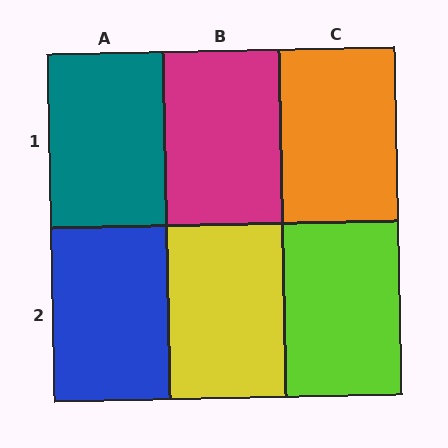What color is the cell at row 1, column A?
Teal.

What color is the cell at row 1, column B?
Magenta.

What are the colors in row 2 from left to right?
Blue, yellow, lime.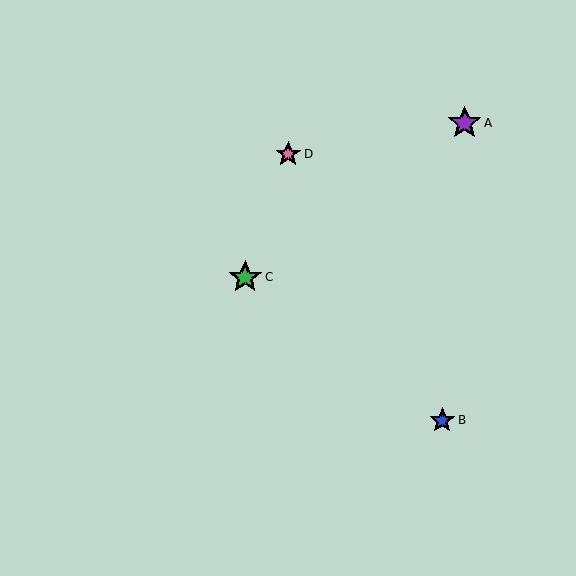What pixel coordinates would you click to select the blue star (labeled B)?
Click at (442, 420) to select the blue star B.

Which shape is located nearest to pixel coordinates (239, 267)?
The green star (labeled C) at (245, 277) is nearest to that location.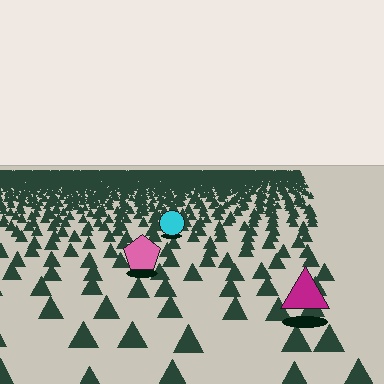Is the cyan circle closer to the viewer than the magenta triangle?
No. The magenta triangle is closer — you can tell from the texture gradient: the ground texture is coarser near it.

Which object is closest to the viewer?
The magenta triangle is closest. The texture marks near it are larger and more spread out.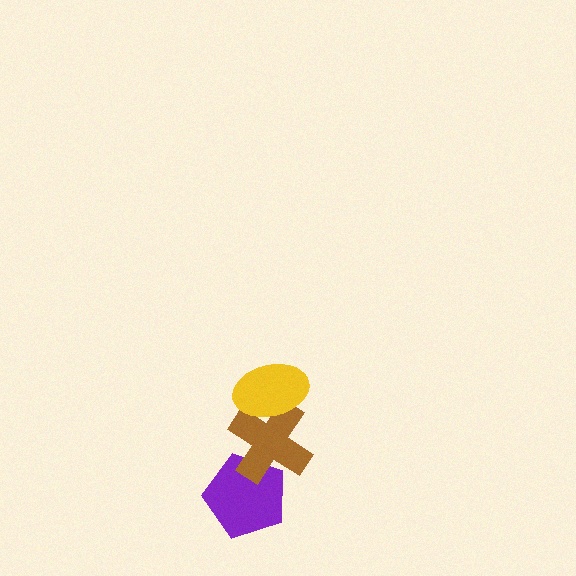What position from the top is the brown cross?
The brown cross is 2nd from the top.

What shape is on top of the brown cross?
The yellow ellipse is on top of the brown cross.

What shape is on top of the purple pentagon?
The brown cross is on top of the purple pentagon.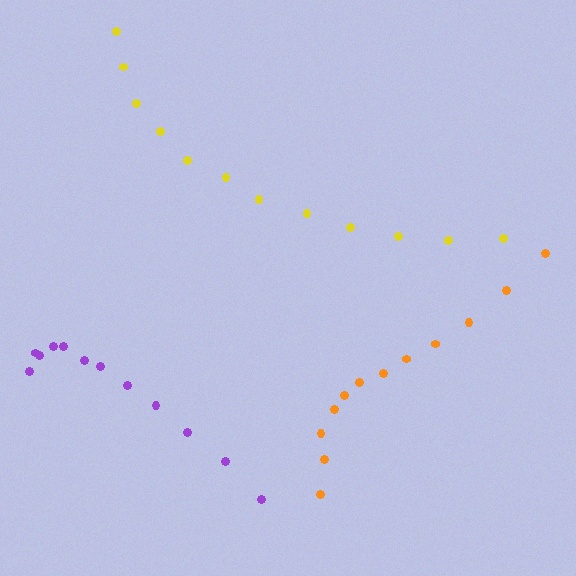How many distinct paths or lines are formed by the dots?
There are 3 distinct paths.